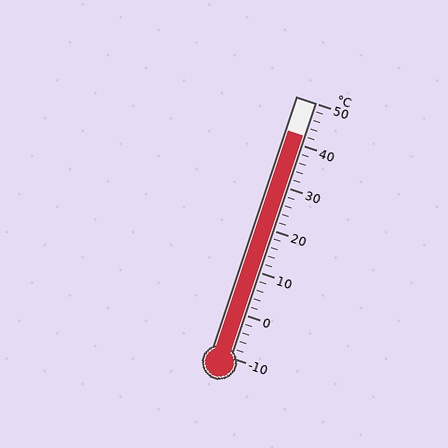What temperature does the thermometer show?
The thermometer shows approximately 42°C.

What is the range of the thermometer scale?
The thermometer scale ranges from -10°C to 50°C.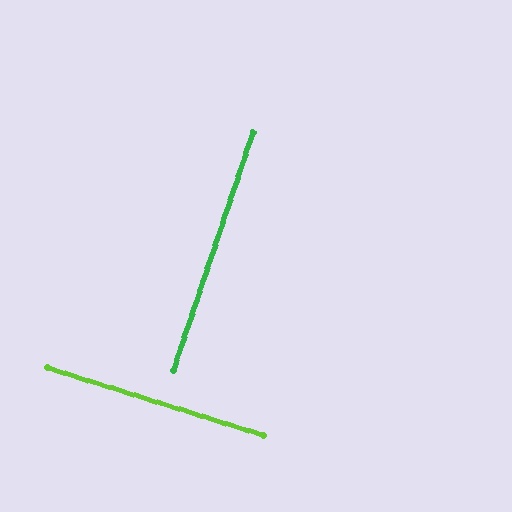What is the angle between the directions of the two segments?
Approximately 89 degrees.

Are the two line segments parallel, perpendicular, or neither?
Perpendicular — they meet at approximately 89°.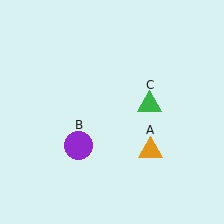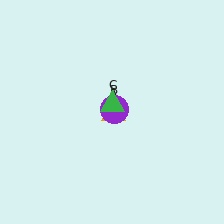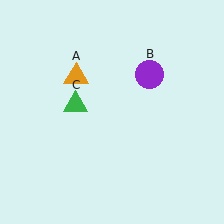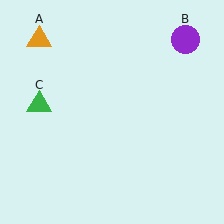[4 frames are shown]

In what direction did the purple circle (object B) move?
The purple circle (object B) moved up and to the right.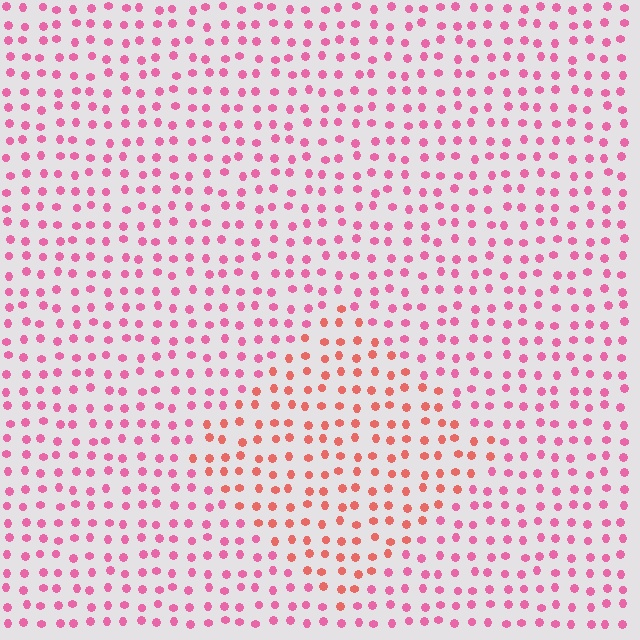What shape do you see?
I see a diamond.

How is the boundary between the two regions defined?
The boundary is defined purely by a slight shift in hue (about 33 degrees). Spacing, size, and orientation are identical on both sides.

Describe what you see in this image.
The image is filled with small pink elements in a uniform arrangement. A diamond-shaped region is visible where the elements are tinted to a slightly different hue, forming a subtle color boundary.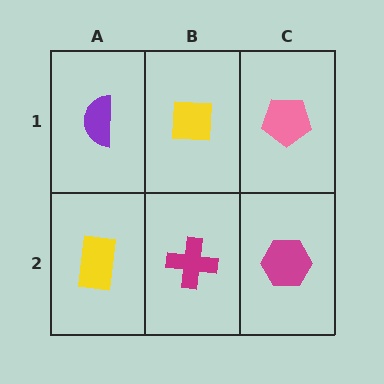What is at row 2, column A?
A yellow rectangle.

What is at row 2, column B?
A magenta cross.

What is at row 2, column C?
A magenta hexagon.